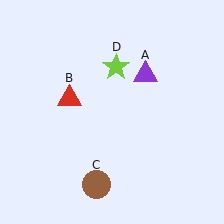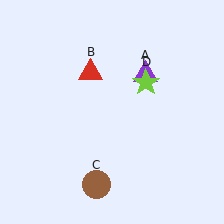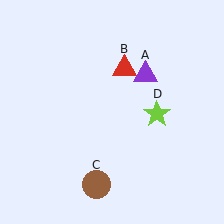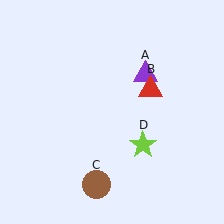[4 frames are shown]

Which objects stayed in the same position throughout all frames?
Purple triangle (object A) and brown circle (object C) remained stationary.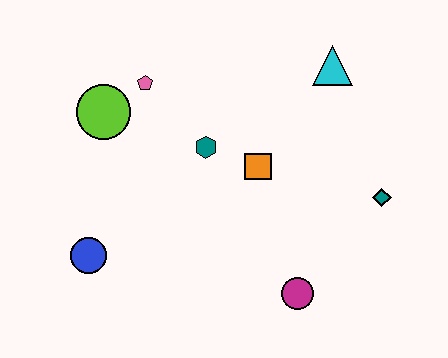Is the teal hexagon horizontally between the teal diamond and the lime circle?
Yes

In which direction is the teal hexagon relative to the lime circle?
The teal hexagon is to the right of the lime circle.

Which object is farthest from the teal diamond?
The blue circle is farthest from the teal diamond.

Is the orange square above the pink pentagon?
No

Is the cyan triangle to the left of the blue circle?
No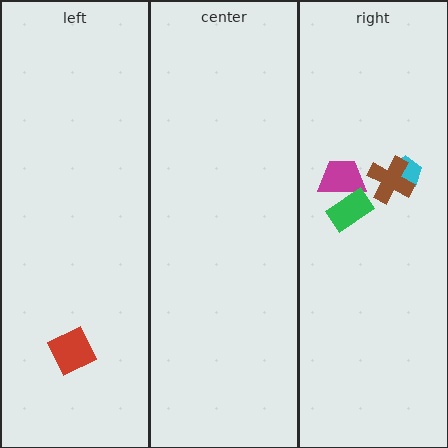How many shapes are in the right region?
4.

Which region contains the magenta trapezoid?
The right region.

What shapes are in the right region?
The magenta trapezoid, the cyan pentagon, the green rectangle, the brown cross.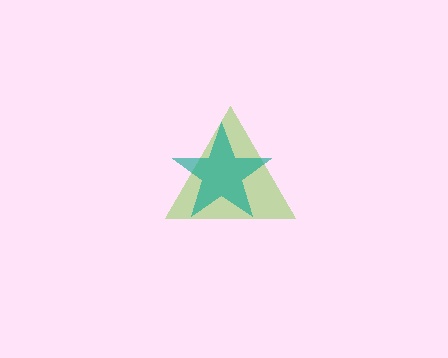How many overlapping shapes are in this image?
There are 2 overlapping shapes in the image.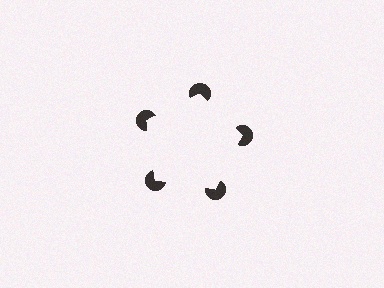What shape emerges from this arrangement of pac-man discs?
An illusory pentagon — its edges are inferred from the aligned wedge cuts in the pac-man discs, not physically drawn.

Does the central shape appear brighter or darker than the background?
It typically appears slightly brighter than the background, even though no actual brightness change is drawn.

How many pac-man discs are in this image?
There are 5 — one at each vertex of the illusory pentagon.